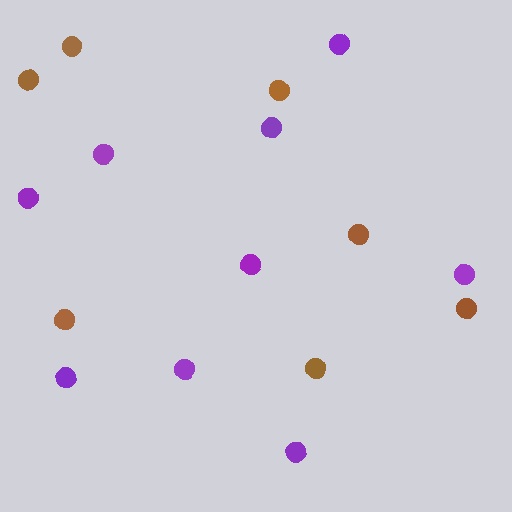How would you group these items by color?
There are 2 groups: one group of brown circles (7) and one group of purple circles (9).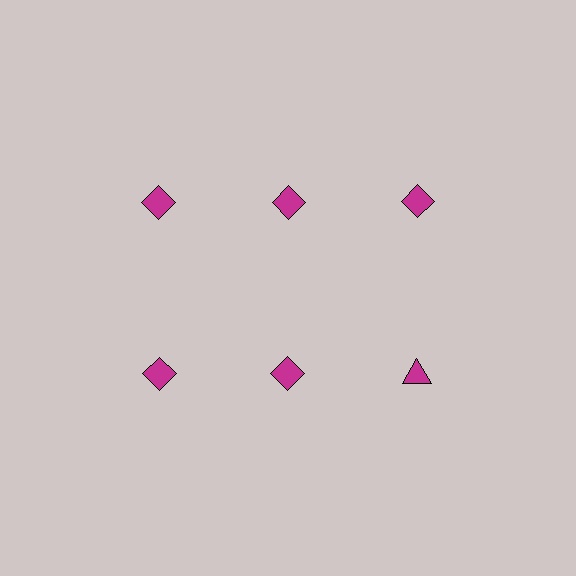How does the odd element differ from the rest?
It has a different shape: triangle instead of diamond.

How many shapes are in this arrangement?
There are 6 shapes arranged in a grid pattern.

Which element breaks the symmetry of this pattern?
The magenta triangle in the second row, center column breaks the symmetry. All other shapes are magenta diamonds.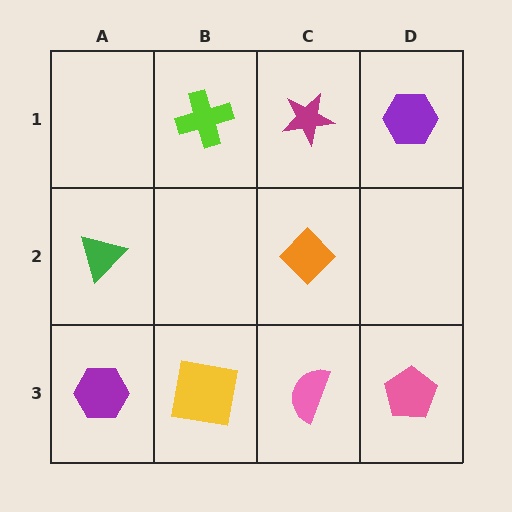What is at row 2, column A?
A green triangle.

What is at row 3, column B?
A yellow square.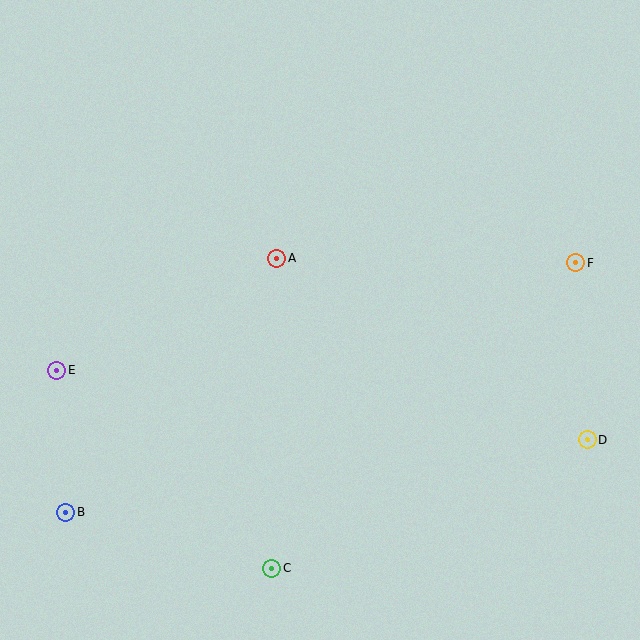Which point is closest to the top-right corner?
Point F is closest to the top-right corner.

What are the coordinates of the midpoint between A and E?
The midpoint between A and E is at (167, 314).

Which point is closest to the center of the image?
Point A at (277, 258) is closest to the center.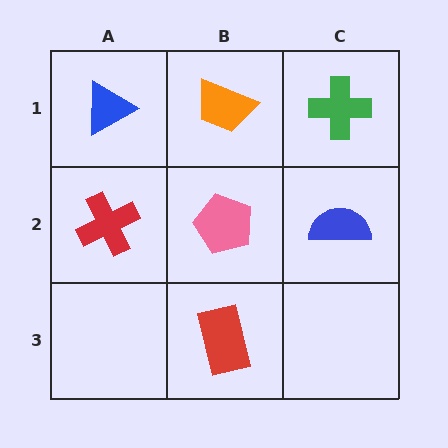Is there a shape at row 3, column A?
No, that cell is empty.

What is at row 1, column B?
An orange trapezoid.